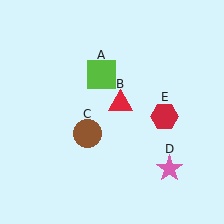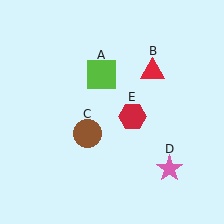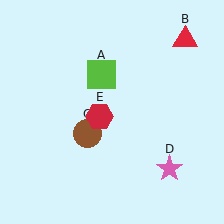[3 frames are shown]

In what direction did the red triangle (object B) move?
The red triangle (object B) moved up and to the right.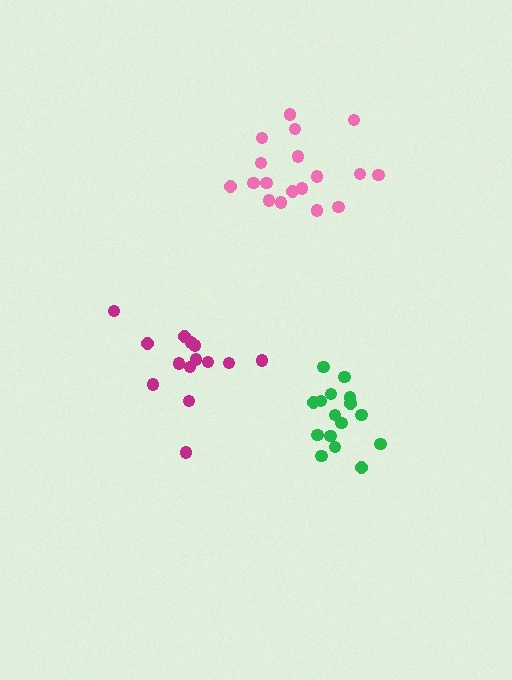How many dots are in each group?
Group 1: 14 dots, Group 2: 16 dots, Group 3: 18 dots (48 total).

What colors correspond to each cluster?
The clusters are colored: magenta, green, pink.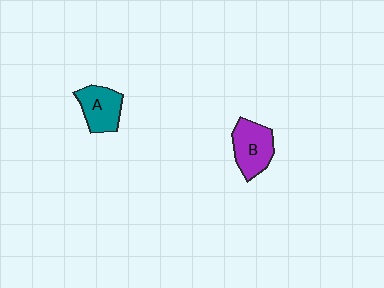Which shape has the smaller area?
Shape A (teal).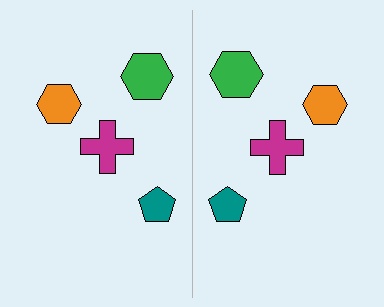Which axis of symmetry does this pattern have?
The pattern has a vertical axis of symmetry running through the center of the image.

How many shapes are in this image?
There are 8 shapes in this image.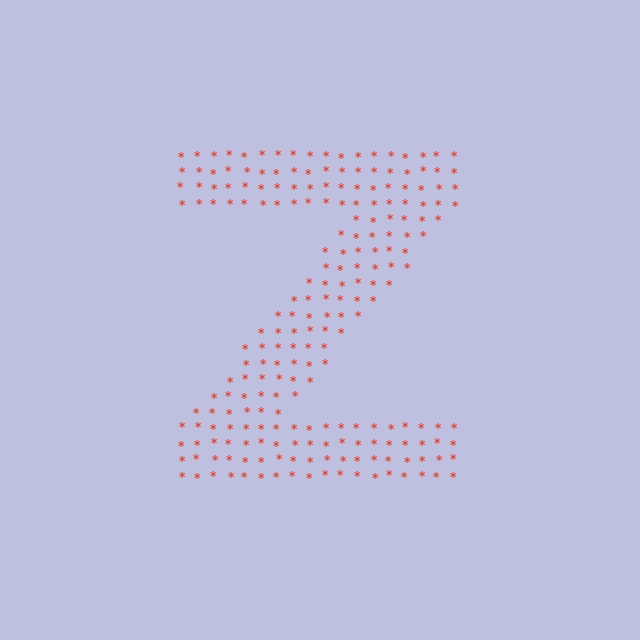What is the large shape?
The large shape is the letter Z.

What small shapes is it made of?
It is made of small asterisks.